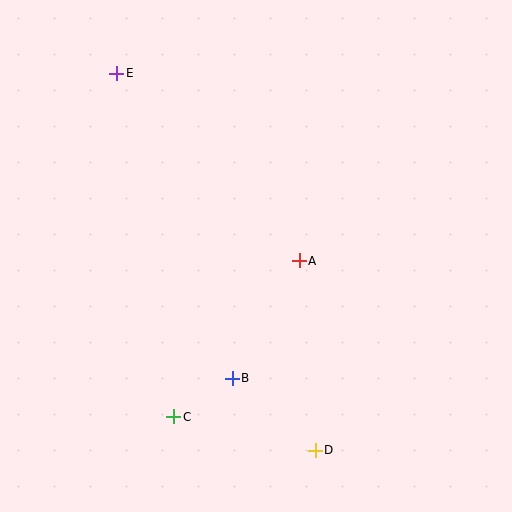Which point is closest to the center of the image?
Point A at (299, 261) is closest to the center.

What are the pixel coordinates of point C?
Point C is at (174, 417).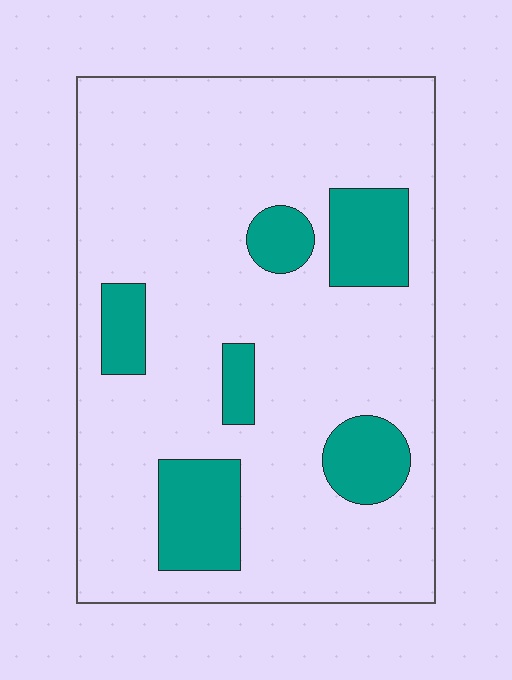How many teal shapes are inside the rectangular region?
6.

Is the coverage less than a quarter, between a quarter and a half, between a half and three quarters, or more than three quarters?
Less than a quarter.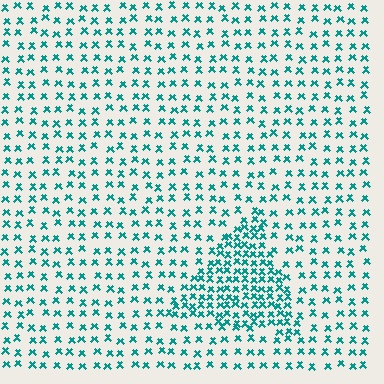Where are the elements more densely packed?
The elements are more densely packed inside the triangle boundary.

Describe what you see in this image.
The image contains small teal elements arranged at two different densities. A triangle-shaped region is visible where the elements are more densely packed than the surrounding area.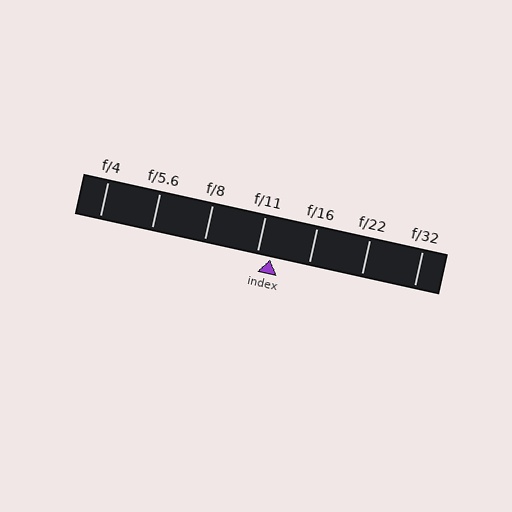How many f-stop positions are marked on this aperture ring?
There are 7 f-stop positions marked.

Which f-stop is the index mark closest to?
The index mark is closest to f/11.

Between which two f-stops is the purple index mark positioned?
The index mark is between f/11 and f/16.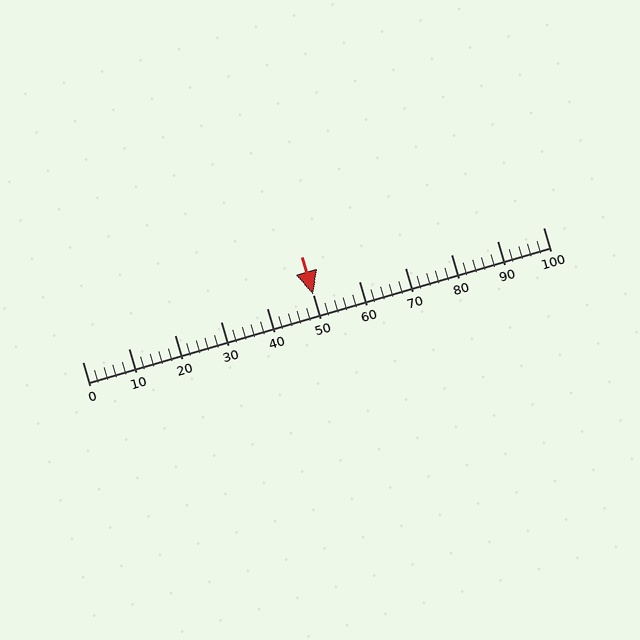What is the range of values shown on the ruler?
The ruler shows values from 0 to 100.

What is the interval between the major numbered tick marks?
The major tick marks are spaced 10 units apart.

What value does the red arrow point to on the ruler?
The red arrow points to approximately 50.